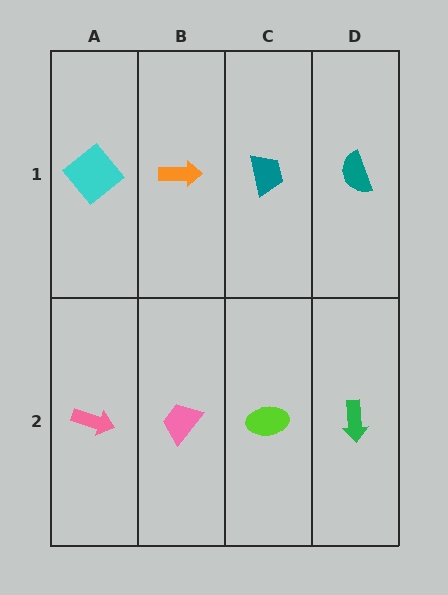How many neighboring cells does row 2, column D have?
2.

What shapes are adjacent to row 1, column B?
A pink trapezoid (row 2, column B), a cyan diamond (row 1, column A), a teal trapezoid (row 1, column C).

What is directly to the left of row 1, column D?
A teal trapezoid.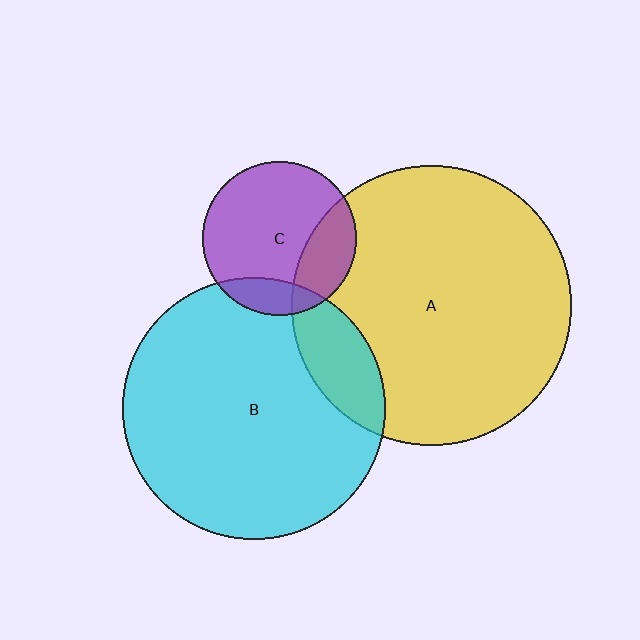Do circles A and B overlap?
Yes.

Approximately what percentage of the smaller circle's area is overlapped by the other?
Approximately 15%.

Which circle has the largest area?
Circle A (yellow).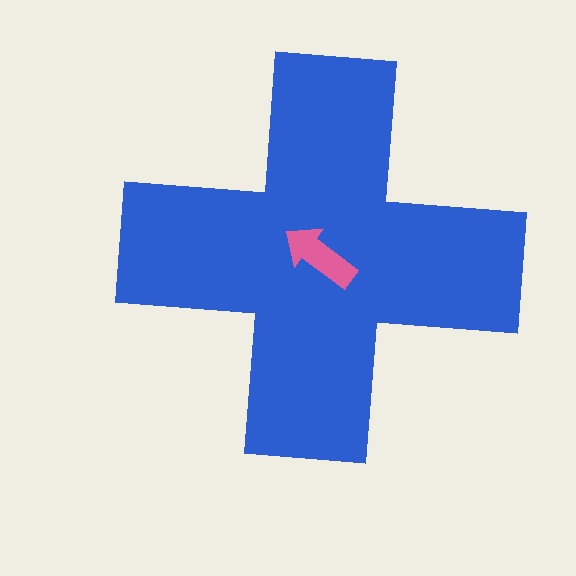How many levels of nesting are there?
2.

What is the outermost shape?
The blue cross.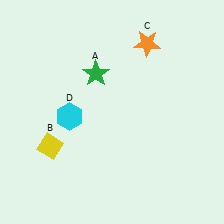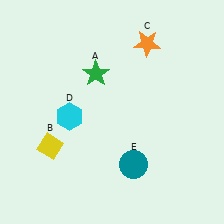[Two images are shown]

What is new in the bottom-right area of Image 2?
A teal circle (E) was added in the bottom-right area of Image 2.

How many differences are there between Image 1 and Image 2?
There is 1 difference between the two images.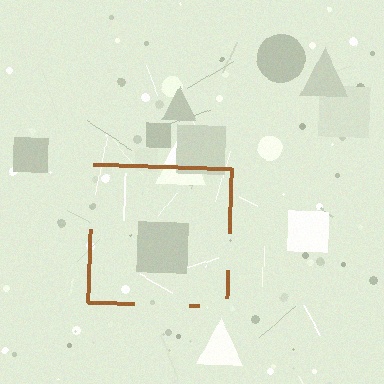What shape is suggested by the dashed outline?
The dashed outline suggests a square.